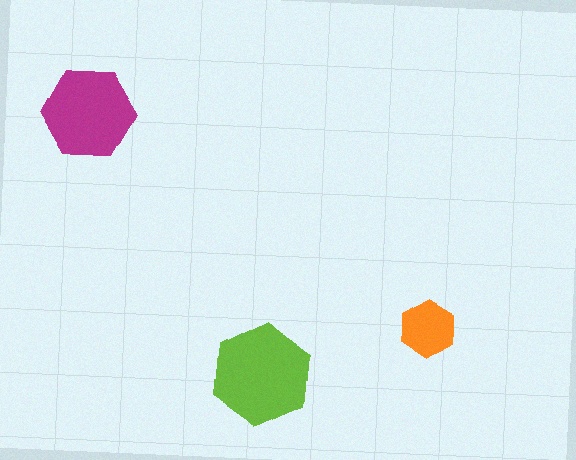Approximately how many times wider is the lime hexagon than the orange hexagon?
About 2 times wider.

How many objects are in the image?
There are 3 objects in the image.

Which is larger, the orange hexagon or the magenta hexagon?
The magenta one.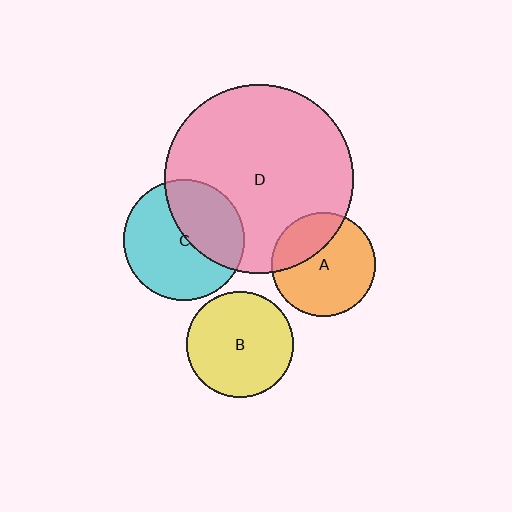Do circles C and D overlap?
Yes.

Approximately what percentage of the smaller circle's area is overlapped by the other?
Approximately 40%.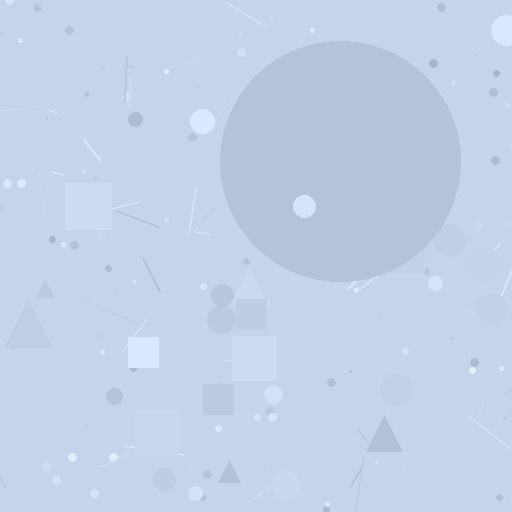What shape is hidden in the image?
A circle is hidden in the image.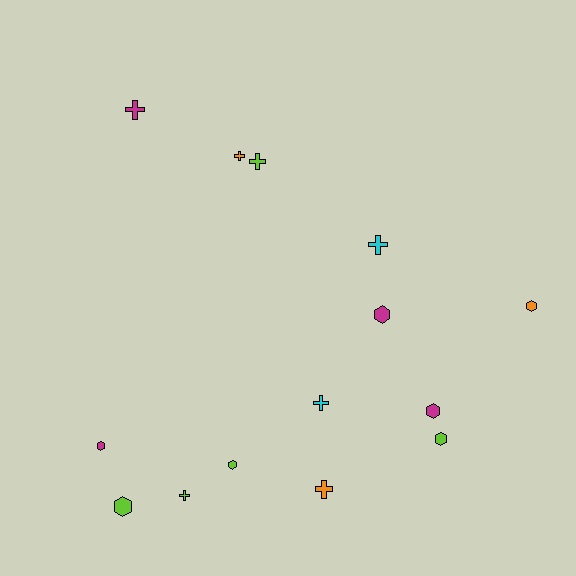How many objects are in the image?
There are 14 objects.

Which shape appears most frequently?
Hexagon, with 7 objects.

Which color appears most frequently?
Lime, with 5 objects.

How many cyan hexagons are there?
There are no cyan hexagons.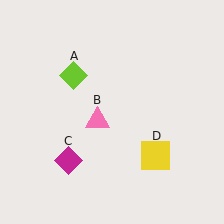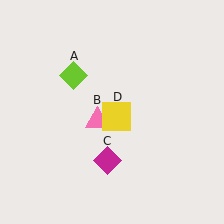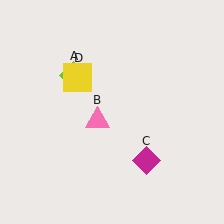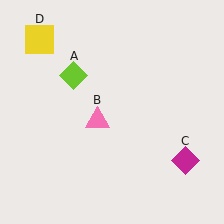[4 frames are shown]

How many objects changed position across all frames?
2 objects changed position: magenta diamond (object C), yellow square (object D).